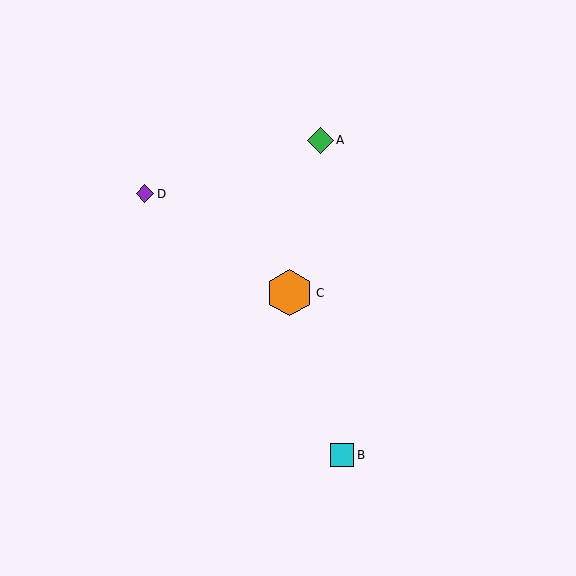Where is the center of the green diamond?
The center of the green diamond is at (320, 140).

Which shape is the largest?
The orange hexagon (labeled C) is the largest.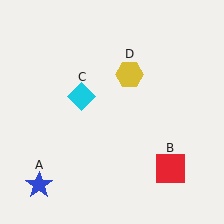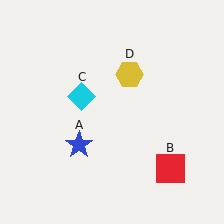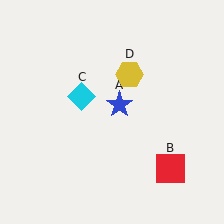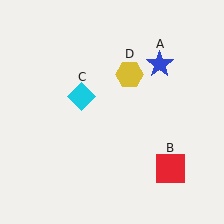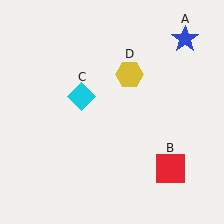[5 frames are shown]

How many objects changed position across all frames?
1 object changed position: blue star (object A).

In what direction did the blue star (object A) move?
The blue star (object A) moved up and to the right.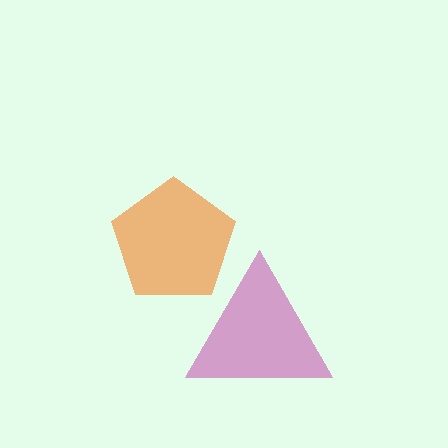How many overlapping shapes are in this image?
There are 2 overlapping shapes in the image.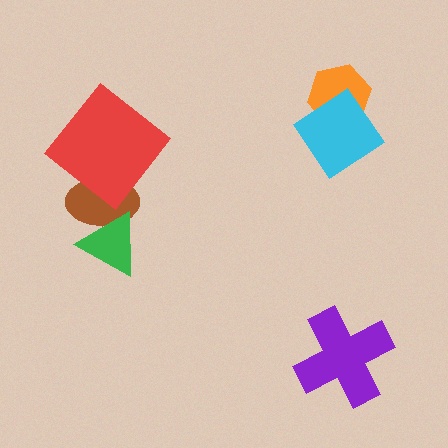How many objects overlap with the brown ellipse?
2 objects overlap with the brown ellipse.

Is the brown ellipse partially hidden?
Yes, it is partially covered by another shape.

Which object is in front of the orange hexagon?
The cyan diamond is in front of the orange hexagon.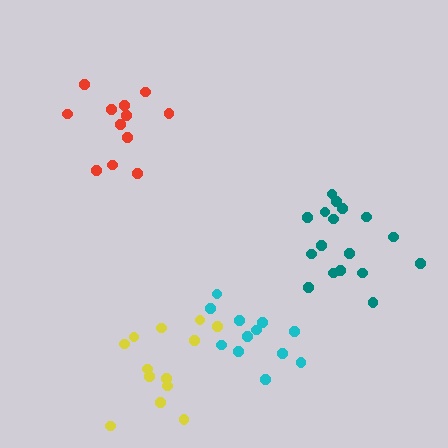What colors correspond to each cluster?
The clusters are colored: red, cyan, yellow, teal.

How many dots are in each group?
Group 1: 12 dots, Group 2: 12 dots, Group 3: 13 dots, Group 4: 17 dots (54 total).